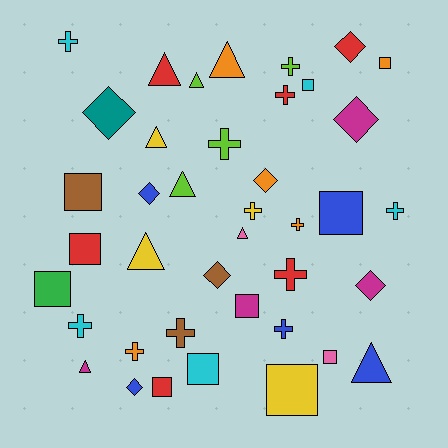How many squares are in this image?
There are 11 squares.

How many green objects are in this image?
There is 1 green object.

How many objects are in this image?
There are 40 objects.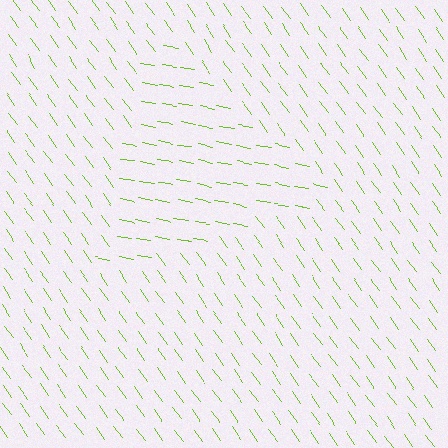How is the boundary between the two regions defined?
The boundary is defined purely by a change in line orientation (approximately 45 degrees difference). All lines are the same color and thickness.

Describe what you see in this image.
The image is filled with small lime line segments. A triangle region in the image has lines oriented differently from the surrounding lines, creating a visible texture boundary.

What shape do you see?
I see a triangle.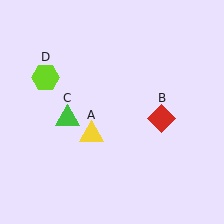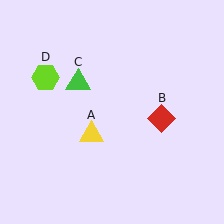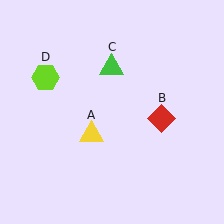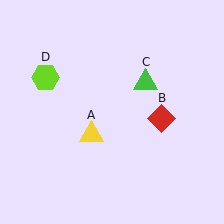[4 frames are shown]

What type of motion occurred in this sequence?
The green triangle (object C) rotated clockwise around the center of the scene.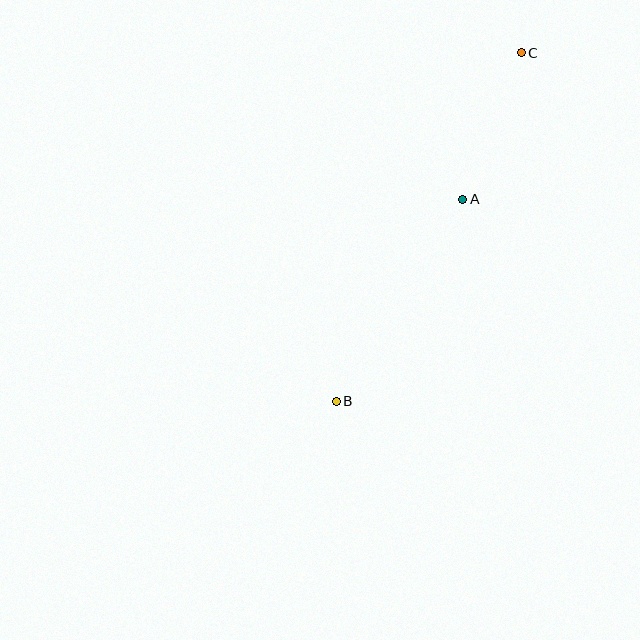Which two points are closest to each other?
Points A and C are closest to each other.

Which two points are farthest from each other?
Points B and C are farthest from each other.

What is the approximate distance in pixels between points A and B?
The distance between A and B is approximately 239 pixels.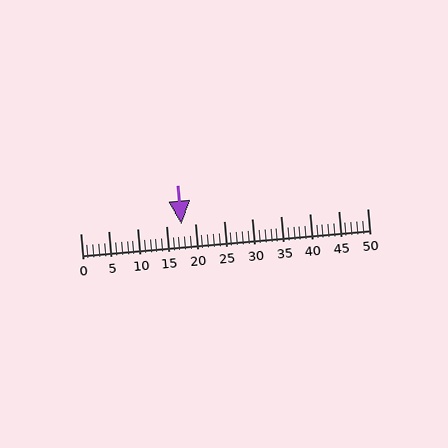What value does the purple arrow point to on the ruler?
The purple arrow points to approximately 18.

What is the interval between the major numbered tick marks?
The major tick marks are spaced 5 units apart.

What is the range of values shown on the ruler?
The ruler shows values from 0 to 50.